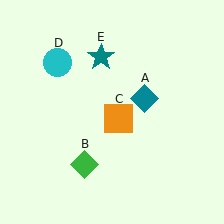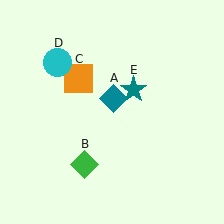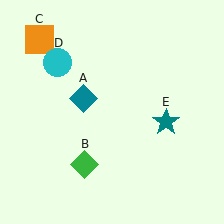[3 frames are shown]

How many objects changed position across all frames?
3 objects changed position: teal diamond (object A), orange square (object C), teal star (object E).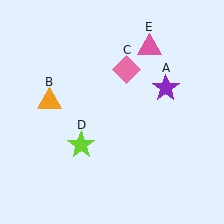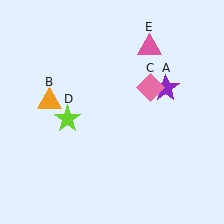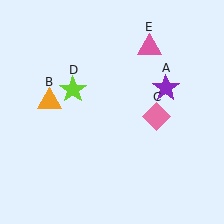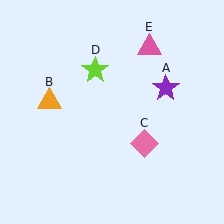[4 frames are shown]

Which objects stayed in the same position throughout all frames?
Purple star (object A) and orange triangle (object B) and pink triangle (object E) remained stationary.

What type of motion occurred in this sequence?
The pink diamond (object C), lime star (object D) rotated clockwise around the center of the scene.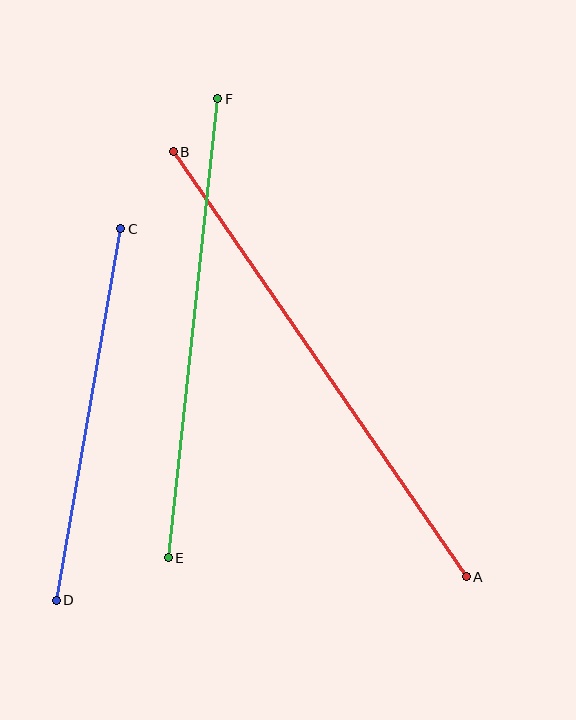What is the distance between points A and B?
The distance is approximately 516 pixels.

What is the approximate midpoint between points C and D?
The midpoint is at approximately (88, 414) pixels.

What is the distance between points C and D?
The distance is approximately 377 pixels.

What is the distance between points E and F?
The distance is approximately 462 pixels.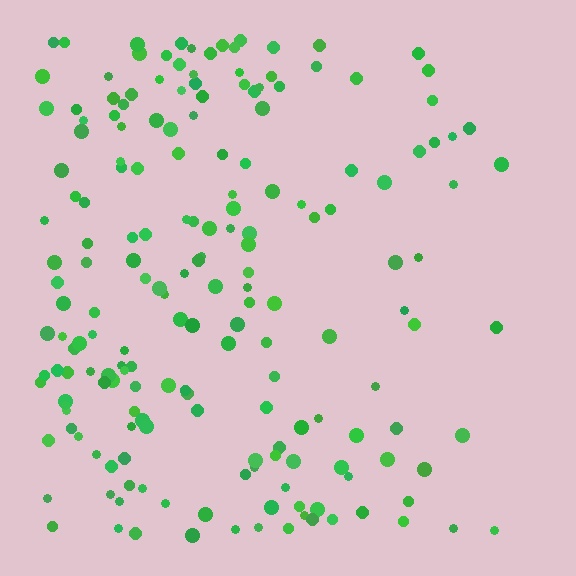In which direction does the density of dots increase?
From right to left, with the left side densest.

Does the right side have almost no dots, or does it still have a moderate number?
Still a moderate number, just noticeably fewer than the left.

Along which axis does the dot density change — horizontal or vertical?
Horizontal.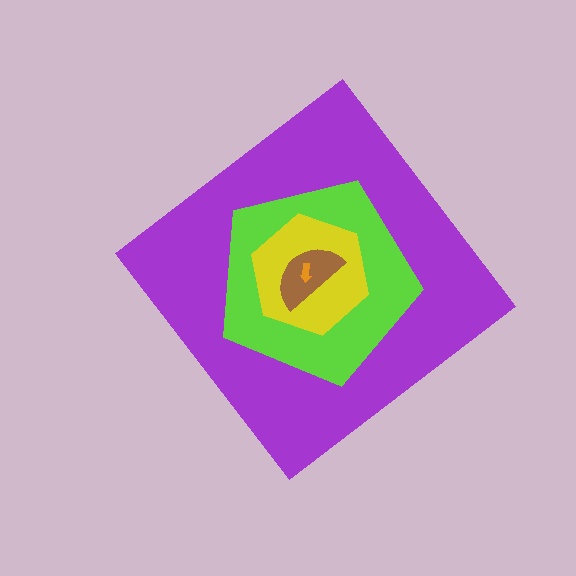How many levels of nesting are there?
5.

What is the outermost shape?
The purple diamond.